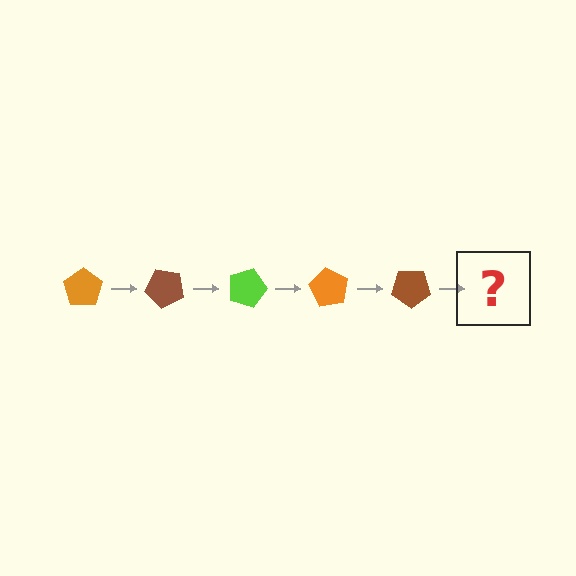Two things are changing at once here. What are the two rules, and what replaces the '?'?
The two rules are that it rotates 45 degrees each step and the color cycles through orange, brown, and lime. The '?' should be a lime pentagon, rotated 225 degrees from the start.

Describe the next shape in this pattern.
It should be a lime pentagon, rotated 225 degrees from the start.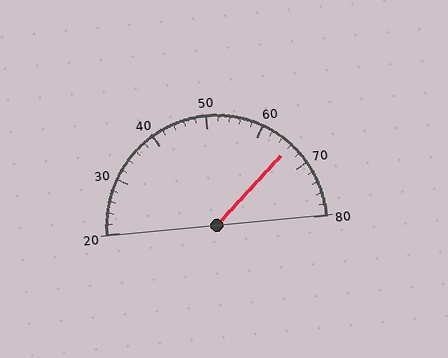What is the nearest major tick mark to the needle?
The nearest major tick mark is 70.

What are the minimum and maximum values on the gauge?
The gauge ranges from 20 to 80.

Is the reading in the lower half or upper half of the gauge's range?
The reading is in the upper half of the range (20 to 80).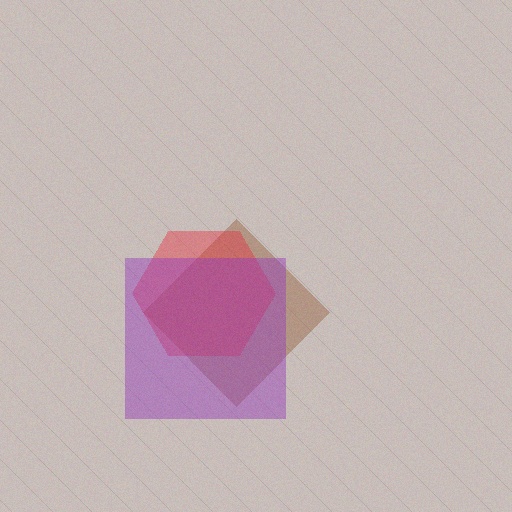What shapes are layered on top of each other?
The layered shapes are: a brown diamond, a red hexagon, a purple square.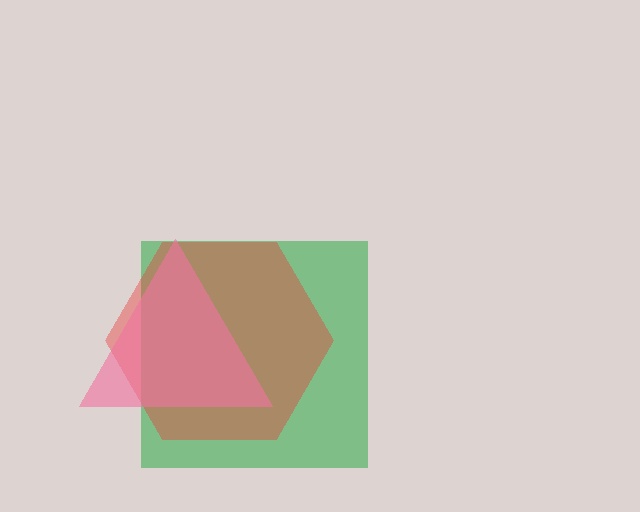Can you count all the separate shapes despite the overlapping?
Yes, there are 3 separate shapes.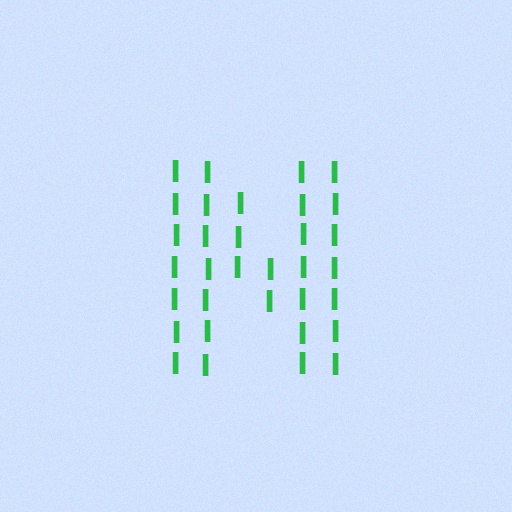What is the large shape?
The large shape is the letter N.